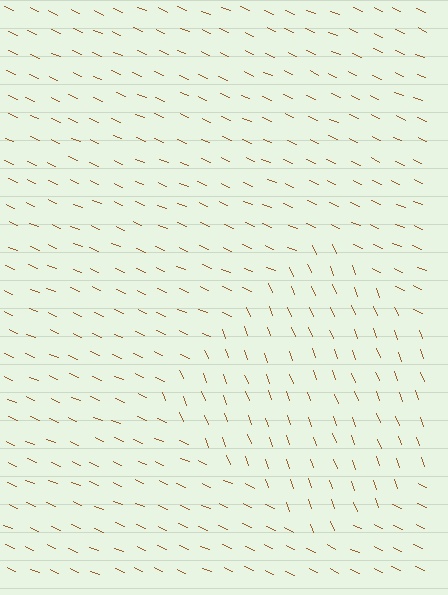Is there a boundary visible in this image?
Yes, there is a texture boundary formed by a change in line orientation.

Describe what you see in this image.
The image is filled with small brown line segments. A diamond region in the image has lines oriented differently from the surrounding lines, creating a visible texture boundary.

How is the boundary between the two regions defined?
The boundary is defined purely by a change in line orientation (approximately 45 degrees difference). All lines are the same color and thickness.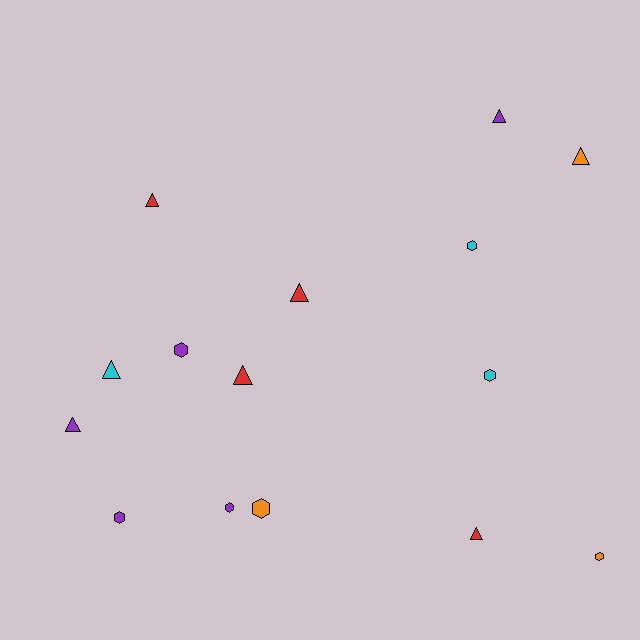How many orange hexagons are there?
There are 2 orange hexagons.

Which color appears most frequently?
Purple, with 5 objects.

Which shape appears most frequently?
Triangle, with 8 objects.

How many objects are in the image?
There are 15 objects.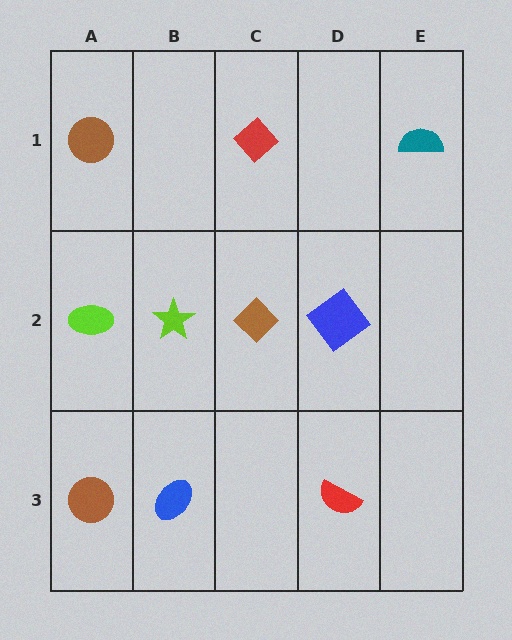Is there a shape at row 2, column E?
No, that cell is empty.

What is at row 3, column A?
A brown circle.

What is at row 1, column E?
A teal semicircle.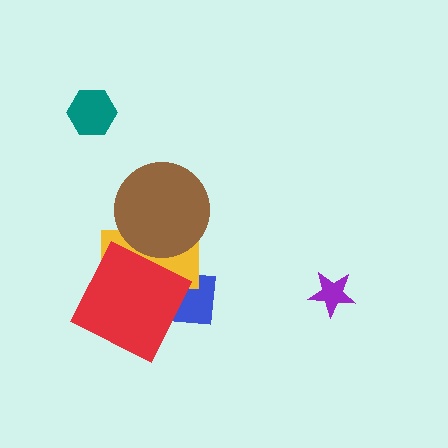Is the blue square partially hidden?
Yes, it is partially covered by another shape.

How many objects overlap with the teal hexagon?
0 objects overlap with the teal hexagon.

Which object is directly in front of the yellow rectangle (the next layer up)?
The brown circle is directly in front of the yellow rectangle.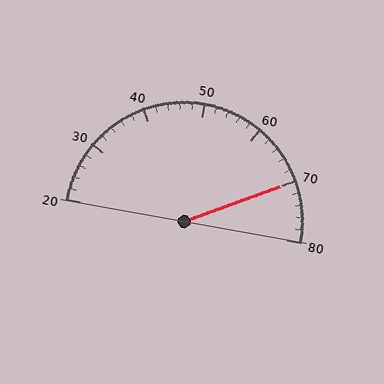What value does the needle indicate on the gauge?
The needle indicates approximately 70.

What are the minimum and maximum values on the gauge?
The gauge ranges from 20 to 80.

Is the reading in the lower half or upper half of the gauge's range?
The reading is in the upper half of the range (20 to 80).